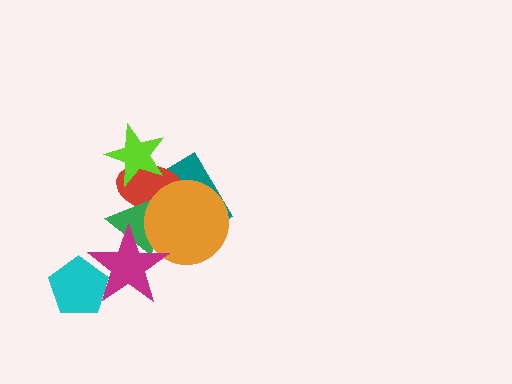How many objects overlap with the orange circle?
4 objects overlap with the orange circle.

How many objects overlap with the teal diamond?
3 objects overlap with the teal diamond.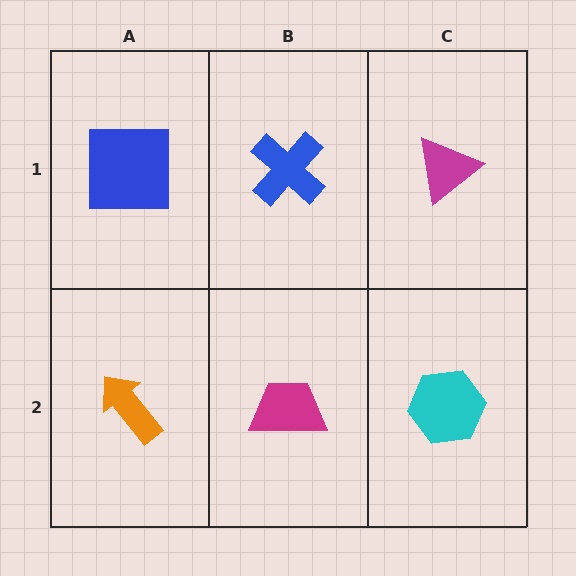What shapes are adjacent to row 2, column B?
A blue cross (row 1, column B), an orange arrow (row 2, column A), a cyan hexagon (row 2, column C).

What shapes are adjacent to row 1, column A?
An orange arrow (row 2, column A), a blue cross (row 1, column B).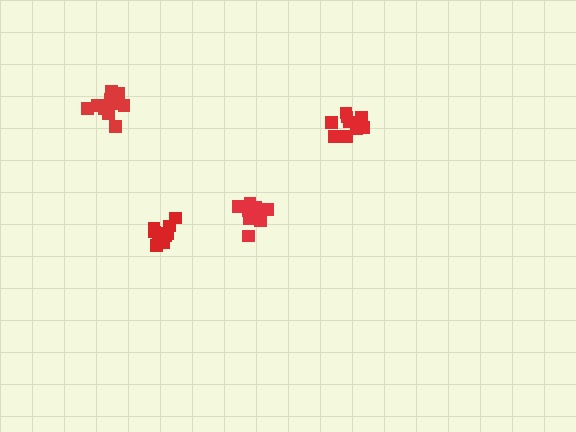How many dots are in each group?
Group 1: 9 dots, Group 2: 8 dots, Group 3: 12 dots, Group 4: 10 dots (39 total).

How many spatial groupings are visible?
There are 4 spatial groupings.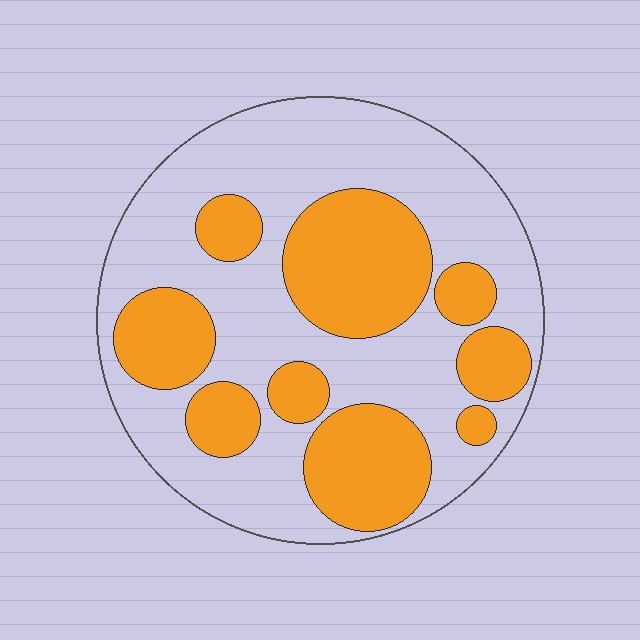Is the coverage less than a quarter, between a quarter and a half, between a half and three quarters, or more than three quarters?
Between a quarter and a half.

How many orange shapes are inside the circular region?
9.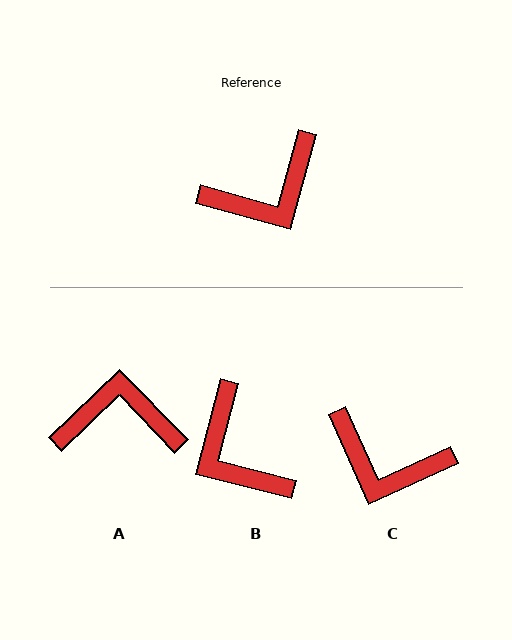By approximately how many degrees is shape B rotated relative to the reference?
Approximately 89 degrees clockwise.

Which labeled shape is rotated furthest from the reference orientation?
A, about 150 degrees away.